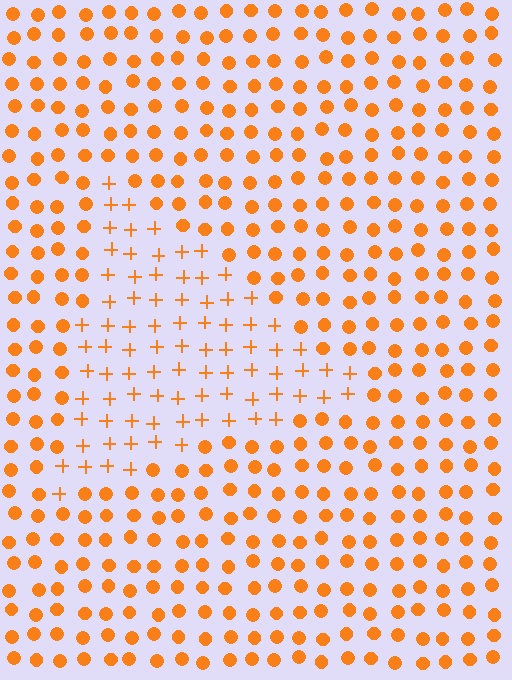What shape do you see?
I see a triangle.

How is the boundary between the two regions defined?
The boundary is defined by a change in element shape: plus signs inside vs. circles outside. All elements share the same color and spacing.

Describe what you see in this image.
The image is filled with small orange elements arranged in a uniform grid. A triangle-shaped region contains plus signs, while the surrounding area contains circles. The boundary is defined purely by the change in element shape.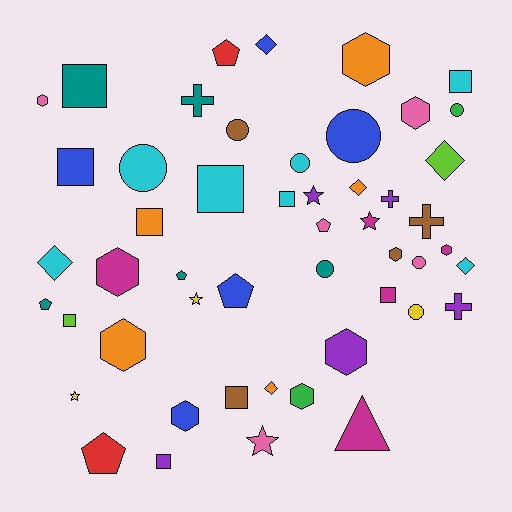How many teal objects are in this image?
There are 5 teal objects.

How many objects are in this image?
There are 50 objects.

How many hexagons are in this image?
There are 10 hexagons.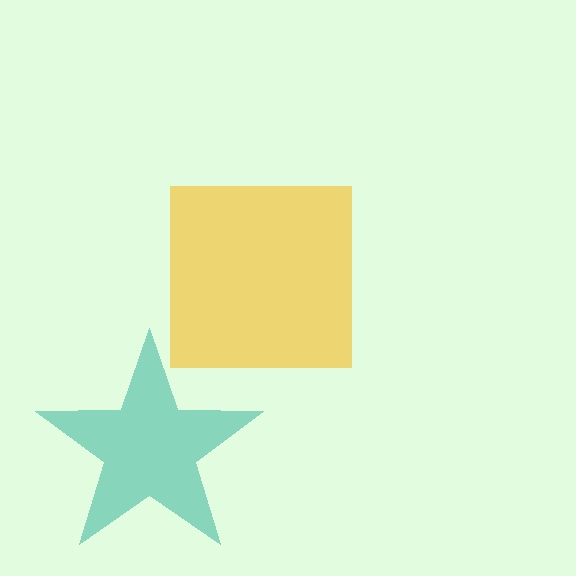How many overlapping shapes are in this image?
There are 2 overlapping shapes in the image.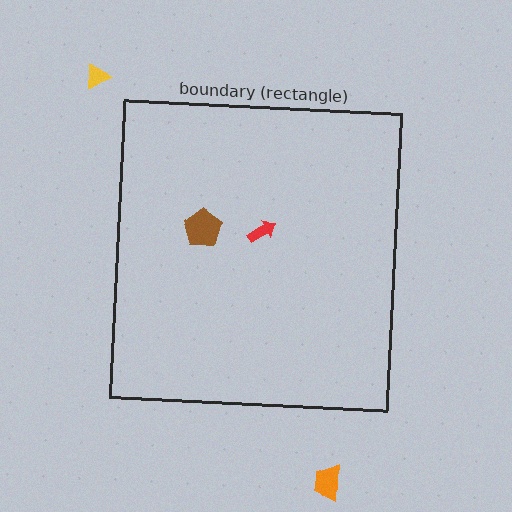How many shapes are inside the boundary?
2 inside, 2 outside.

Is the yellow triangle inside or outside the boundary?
Outside.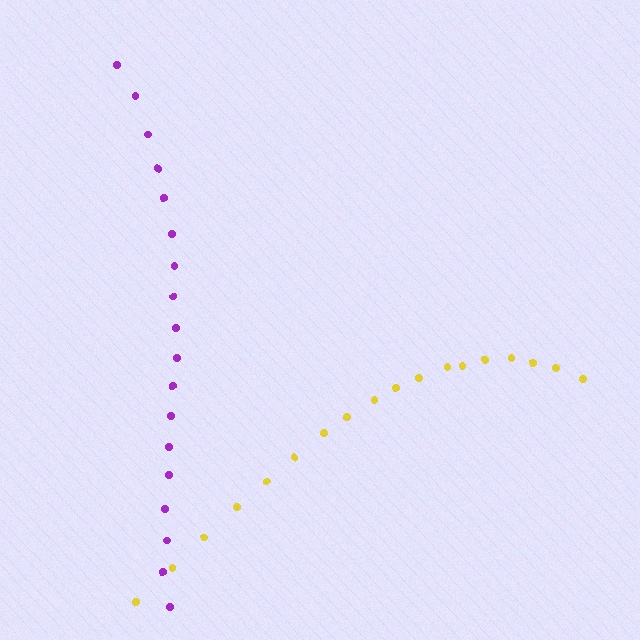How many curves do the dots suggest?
There are 2 distinct paths.